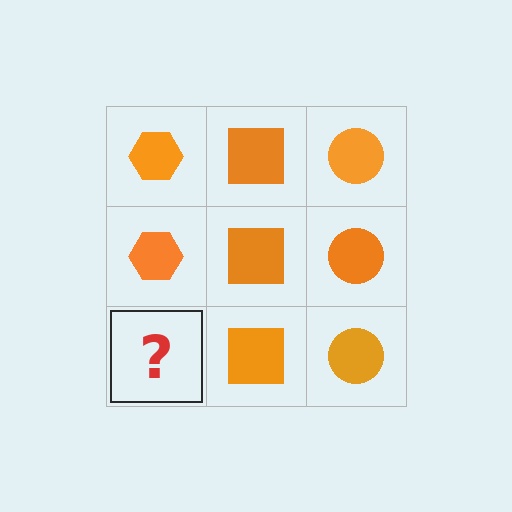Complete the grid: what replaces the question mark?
The question mark should be replaced with an orange hexagon.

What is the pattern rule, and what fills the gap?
The rule is that each column has a consistent shape. The gap should be filled with an orange hexagon.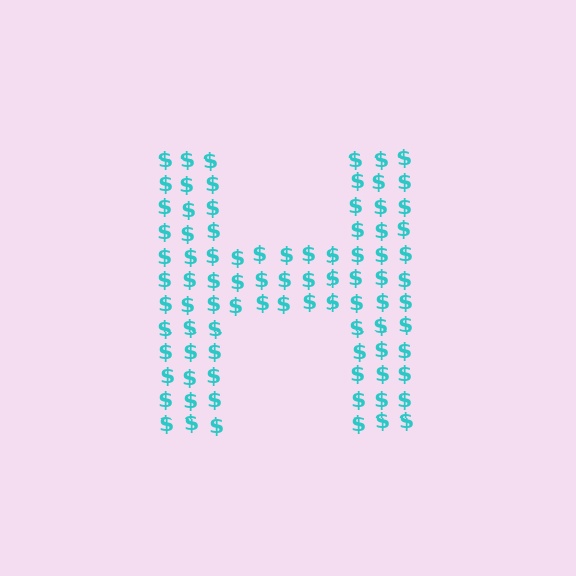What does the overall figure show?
The overall figure shows the letter H.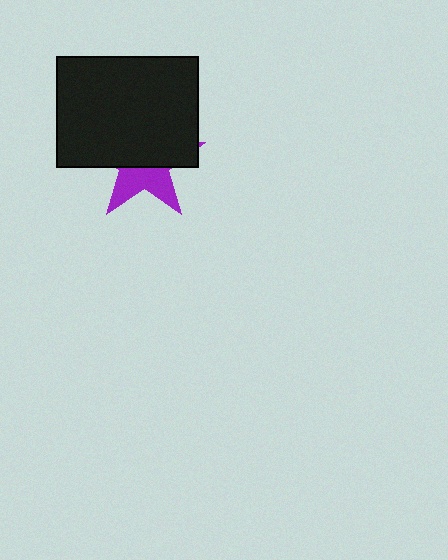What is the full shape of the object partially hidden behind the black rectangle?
The partially hidden object is a purple star.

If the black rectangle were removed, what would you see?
You would see the complete purple star.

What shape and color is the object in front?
The object in front is a black rectangle.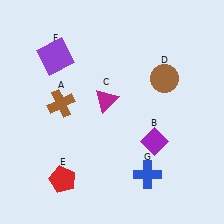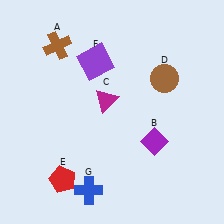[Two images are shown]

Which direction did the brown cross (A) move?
The brown cross (A) moved up.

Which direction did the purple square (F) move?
The purple square (F) moved right.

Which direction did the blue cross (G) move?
The blue cross (G) moved left.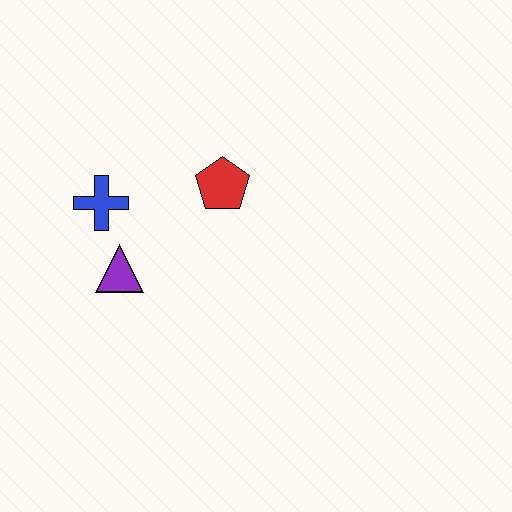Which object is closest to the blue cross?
The purple triangle is closest to the blue cross.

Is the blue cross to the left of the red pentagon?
Yes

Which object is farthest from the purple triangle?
The red pentagon is farthest from the purple triangle.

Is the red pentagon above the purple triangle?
Yes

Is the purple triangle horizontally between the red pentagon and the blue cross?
Yes